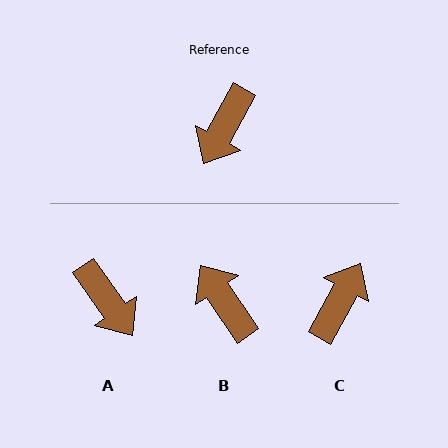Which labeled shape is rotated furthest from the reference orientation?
C, about 180 degrees away.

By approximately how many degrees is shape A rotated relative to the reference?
Approximately 64 degrees counter-clockwise.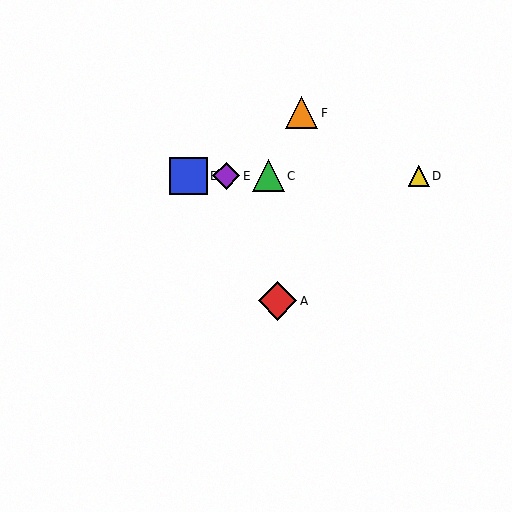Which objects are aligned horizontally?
Objects B, C, D, E are aligned horizontally.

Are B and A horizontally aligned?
No, B is at y≈176 and A is at y≈301.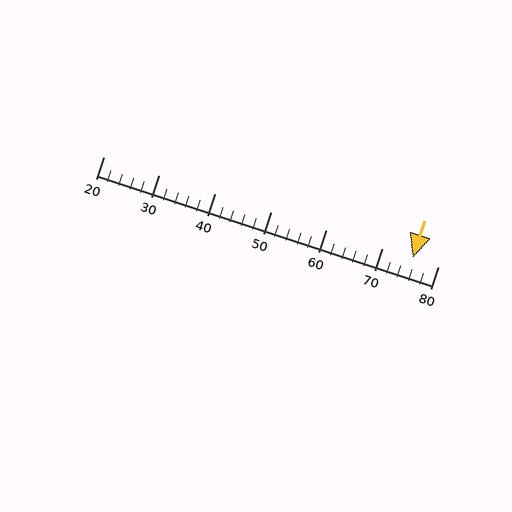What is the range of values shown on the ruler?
The ruler shows values from 20 to 80.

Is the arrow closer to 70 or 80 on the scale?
The arrow is closer to 80.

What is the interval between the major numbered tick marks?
The major tick marks are spaced 10 units apart.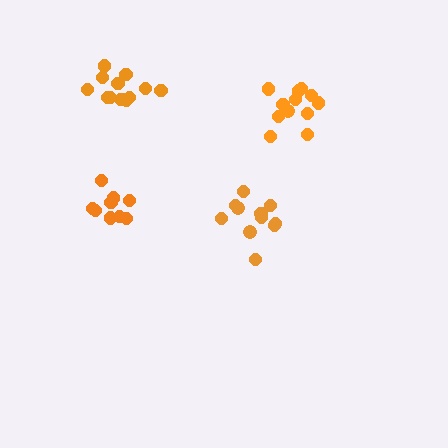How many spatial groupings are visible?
There are 4 spatial groupings.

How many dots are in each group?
Group 1: 12 dots, Group 2: 12 dots, Group 3: 11 dots, Group 4: 9 dots (44 total).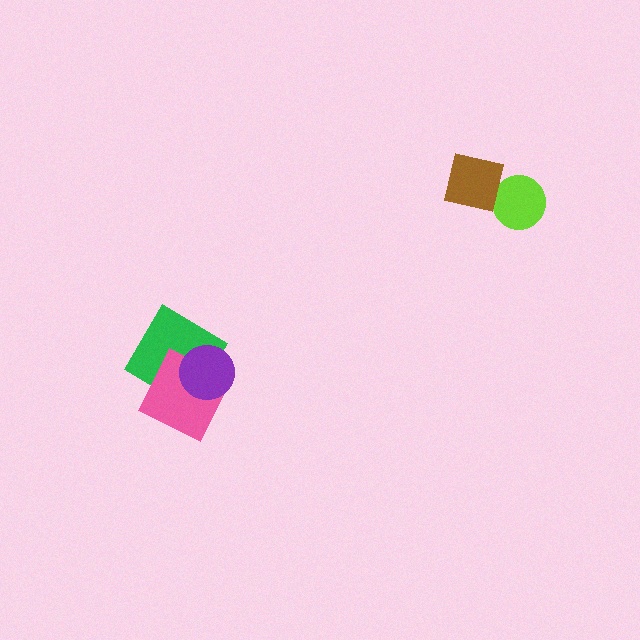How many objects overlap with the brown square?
1 object overlaps with the brown square.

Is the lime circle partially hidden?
Yes, it is partially covered by another shape.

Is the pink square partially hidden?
Yes, it is partially covered by another shape.